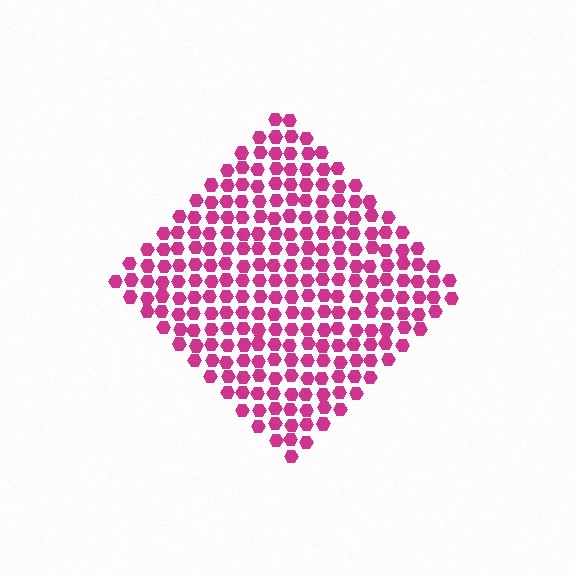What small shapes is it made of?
It is made of small hexagons.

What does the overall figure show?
The overall figure shows a diamond.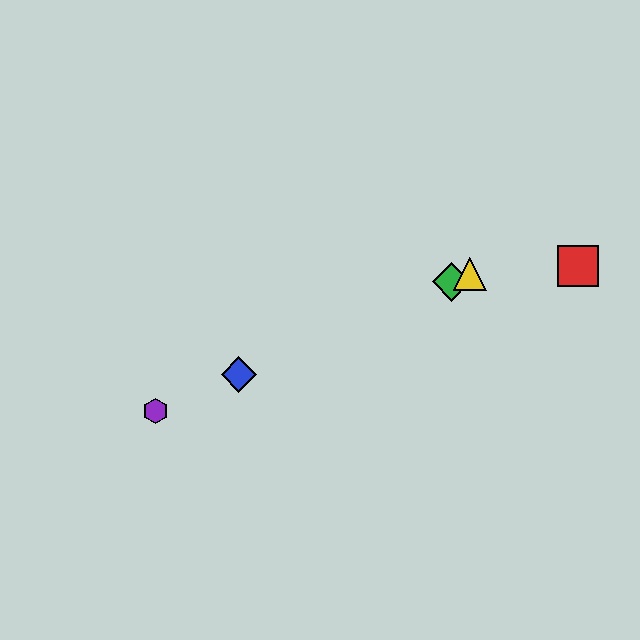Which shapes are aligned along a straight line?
The blue diamond, the green diamond, the yellow triangle, the purple hexagon are aligned along a straight line.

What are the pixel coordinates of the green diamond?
The green diamond is at (451, 282).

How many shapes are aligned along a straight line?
4 shapes (the blue diamond, the green diamond, the yellow triangle, the purple hexagon) are aligned along a straight line.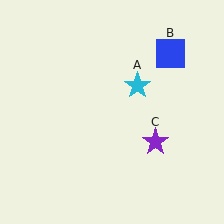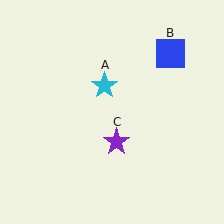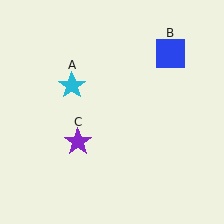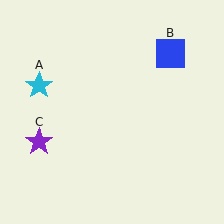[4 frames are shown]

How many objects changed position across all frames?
2 objects changed position: cyan star (object A), purple star (object C).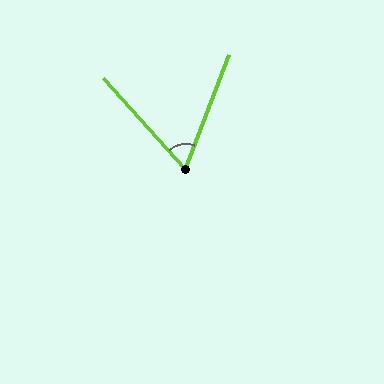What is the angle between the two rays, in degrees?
Approximately 63 degrees.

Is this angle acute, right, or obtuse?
It is acute.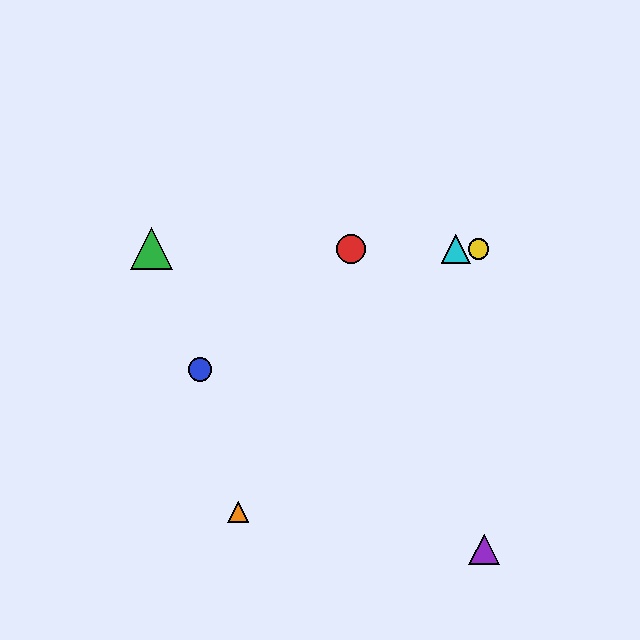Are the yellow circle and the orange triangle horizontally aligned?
No, the yellow circle is at y≈249 and the orange triangle is at y≈512.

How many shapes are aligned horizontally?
4 shapes (the red circle, the green triangle, the yellow circle, the cyan triangle) are aligned horizontally.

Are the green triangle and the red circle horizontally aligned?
Yes, both are at y≈249.